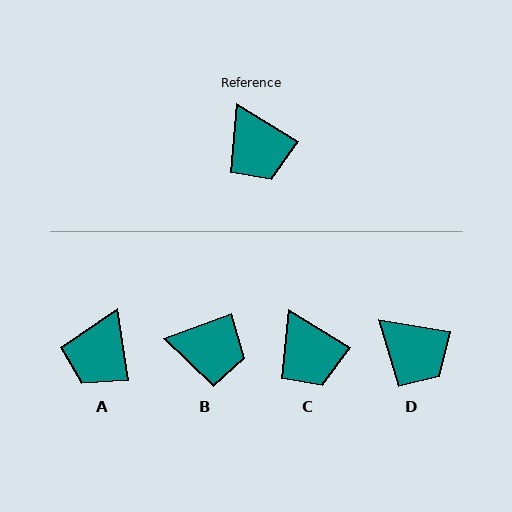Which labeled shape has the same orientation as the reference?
C.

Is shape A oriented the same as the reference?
No, it is off by about 50 degrees.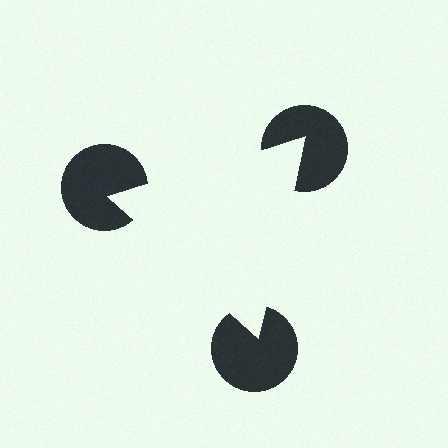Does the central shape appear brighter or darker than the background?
It typically appears slightly brighter than the background, even though no actual brightness change is drawn.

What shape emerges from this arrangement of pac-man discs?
An illusory triangle — its edges are inferred from the aligned wedge cuts in the pac-man discs, not physically drawn.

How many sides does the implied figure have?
3 sides.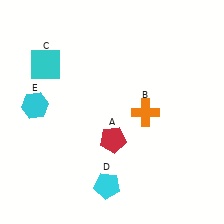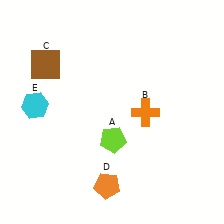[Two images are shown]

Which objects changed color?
A changed from red to lime. C changed from cyan to brown. D changed from cyan to orange.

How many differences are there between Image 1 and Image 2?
There are 3 differences between the two images.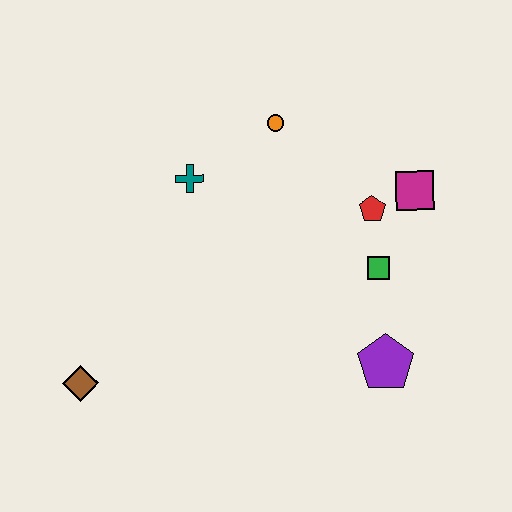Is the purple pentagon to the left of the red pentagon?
No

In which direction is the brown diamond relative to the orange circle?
The brown diamond is below the orange circle.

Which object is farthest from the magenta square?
The brown diamond is farthest from the magenta square.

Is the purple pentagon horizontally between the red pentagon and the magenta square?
Yes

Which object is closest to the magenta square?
The red pentagon is closest to the magenta square.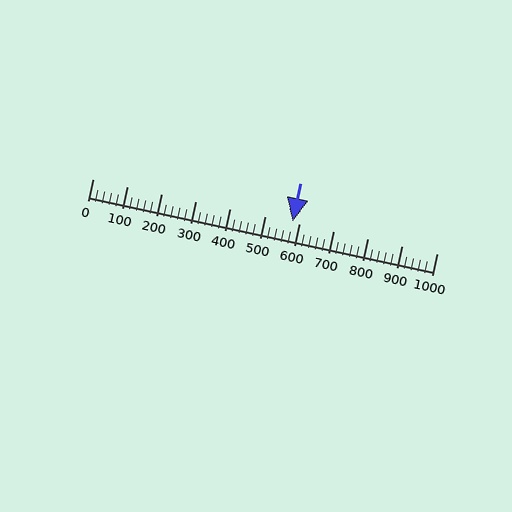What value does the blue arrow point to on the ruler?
The blue arrow points to approximately 582.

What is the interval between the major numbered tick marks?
The major tick marks are spaced 100 units apart.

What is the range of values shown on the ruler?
The ruler shows values from 0 to 1000.